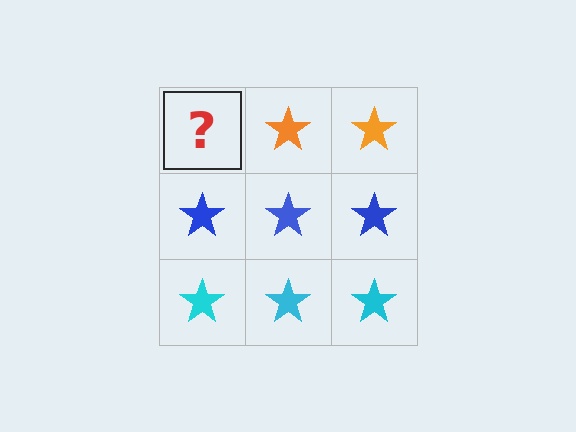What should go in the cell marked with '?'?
The missing cell should contain an orange star.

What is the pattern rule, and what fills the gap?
The rule is that each row has a consistent color. The gap should be filled with an orange star.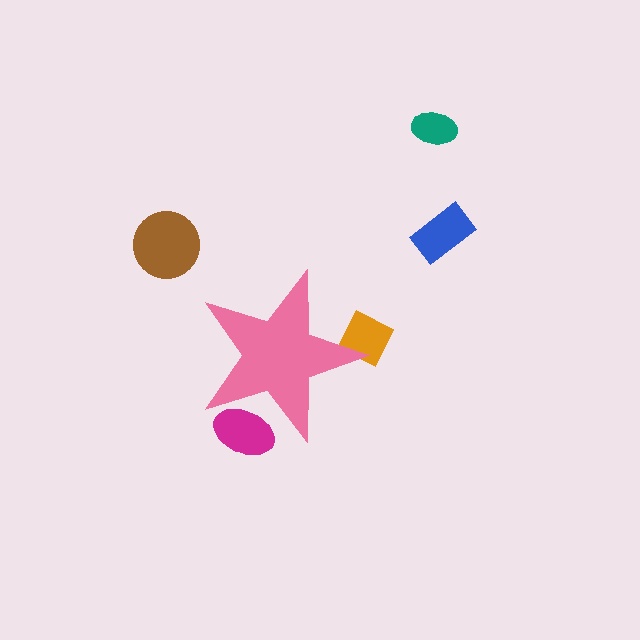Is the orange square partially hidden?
Yes, the orange square is partially hidden behind the pink star.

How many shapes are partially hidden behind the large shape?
2 shapes are partially hidden.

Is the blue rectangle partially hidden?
No, the blue rectangle is fully visible.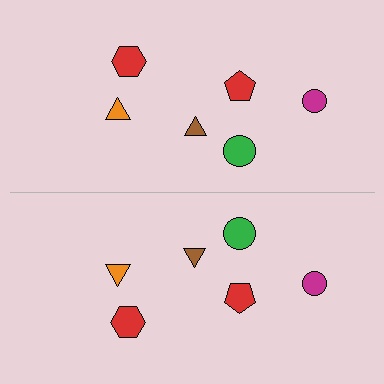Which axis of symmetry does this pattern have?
The pattern has a horizontal axis of symmetry running through the center of the image.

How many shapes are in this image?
There are 12 shapes in this image.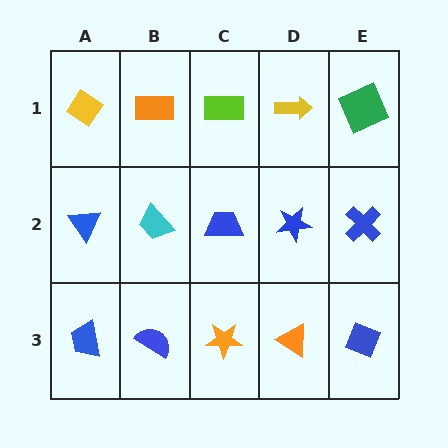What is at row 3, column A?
A blue trapezoid.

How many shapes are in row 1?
5 shapes.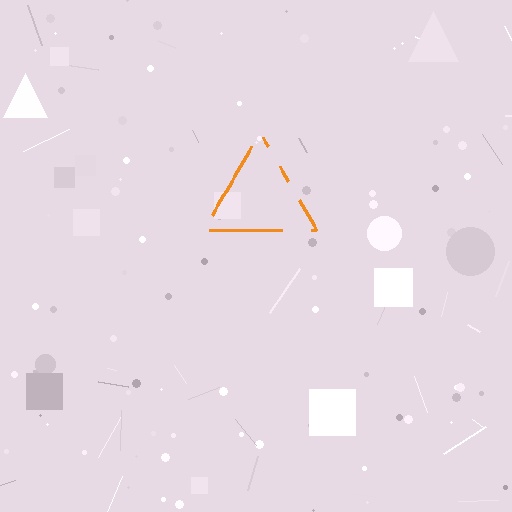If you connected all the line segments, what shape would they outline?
They would outline a triangle.